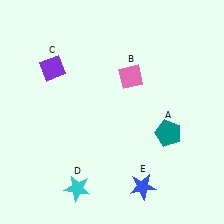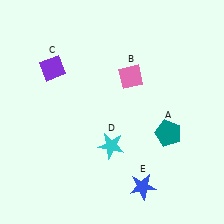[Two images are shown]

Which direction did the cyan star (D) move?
The cyan star (D) moved up.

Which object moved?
The cyan star (D) moved up.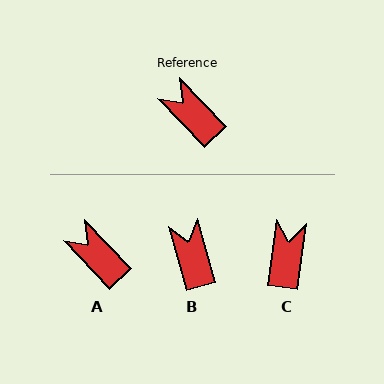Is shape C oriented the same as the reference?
No, it is off by about 52 degrees.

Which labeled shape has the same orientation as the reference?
A.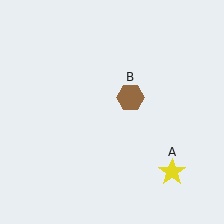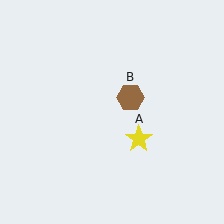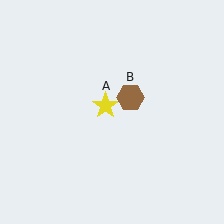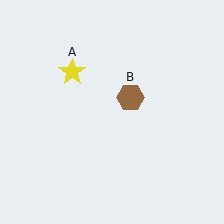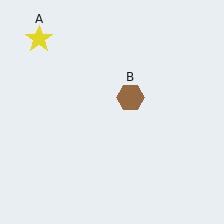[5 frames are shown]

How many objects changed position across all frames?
1 object changed position: yellow star (object A).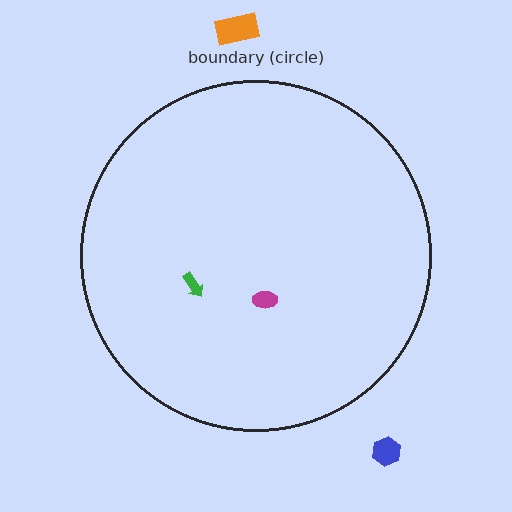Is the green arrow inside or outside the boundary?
Inside.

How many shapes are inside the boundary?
2 inside, 2 outside.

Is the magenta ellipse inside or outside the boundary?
Inside.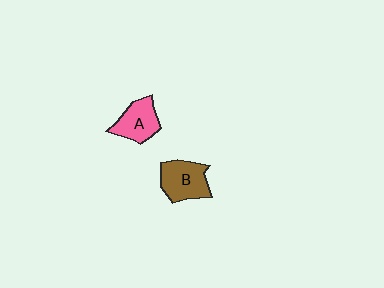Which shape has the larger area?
Shape B (brown).